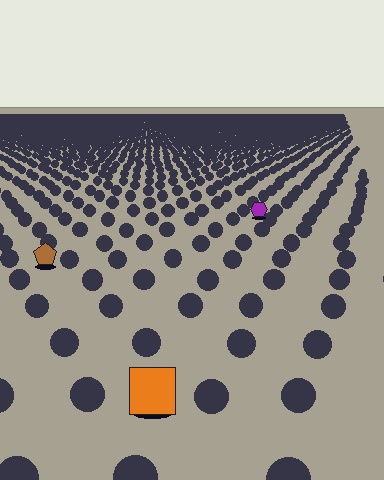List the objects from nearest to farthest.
From nearest to farthest: the orange square, the brown pentagon, the purple hexagon.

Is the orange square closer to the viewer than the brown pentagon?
Yes. The orange square is closer — you can tell from the texture gradient: the ground texture is coarser near it.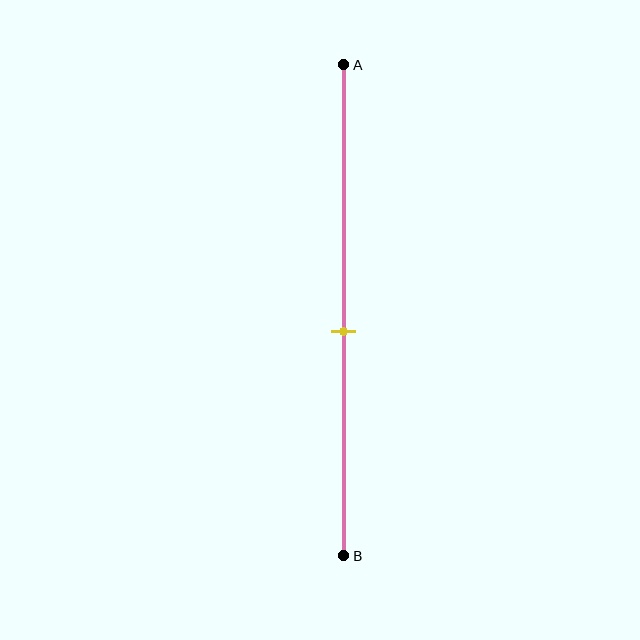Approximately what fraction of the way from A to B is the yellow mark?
The yellow mark is approximately 55% of the way from A to B.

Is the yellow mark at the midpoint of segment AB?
No, the mark is at about 55% from A, not at the 50% midpoint.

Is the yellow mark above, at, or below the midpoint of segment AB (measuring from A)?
The yellow mark is below the midpoint of segment AB.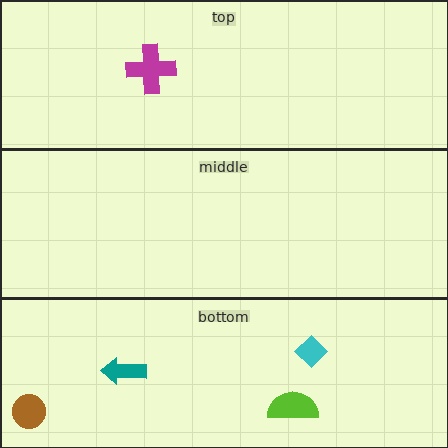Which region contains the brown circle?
The bottom region.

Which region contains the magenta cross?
The top region.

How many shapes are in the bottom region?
4.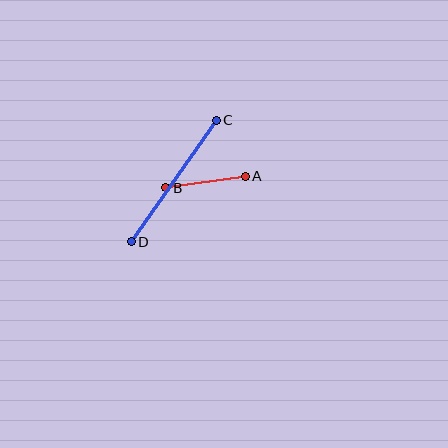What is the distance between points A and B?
The distance is approximately 80 pixels.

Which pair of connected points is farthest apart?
Points C and D are farthest apart.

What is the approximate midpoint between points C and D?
The midpoint is at approximately (174, 181) pixels.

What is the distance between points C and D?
The distance is approximately 148 pixels.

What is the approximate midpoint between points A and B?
The midpoint is at approximately (205, 182) pixels.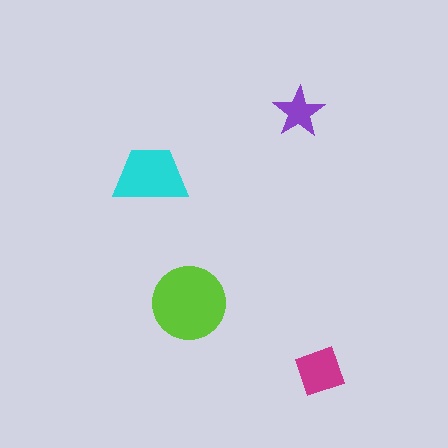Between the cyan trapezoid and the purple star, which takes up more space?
The cyan trapezoid.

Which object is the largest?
The lime circle.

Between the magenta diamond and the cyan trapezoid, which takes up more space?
The cyan trapezoid.